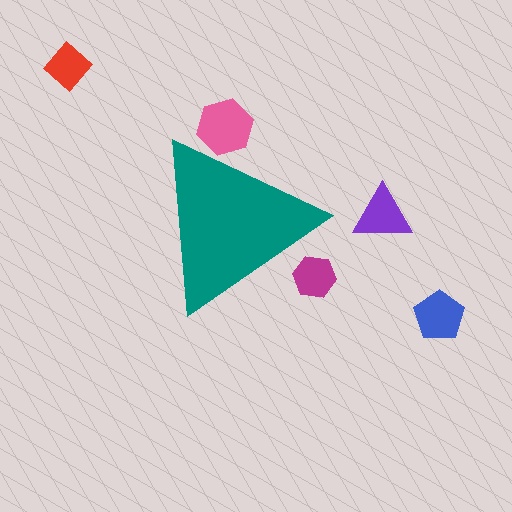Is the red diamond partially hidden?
No, the red diamond is fully visible.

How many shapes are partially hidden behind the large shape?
2 shapes are partially hidden.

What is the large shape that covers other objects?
A teal triangle.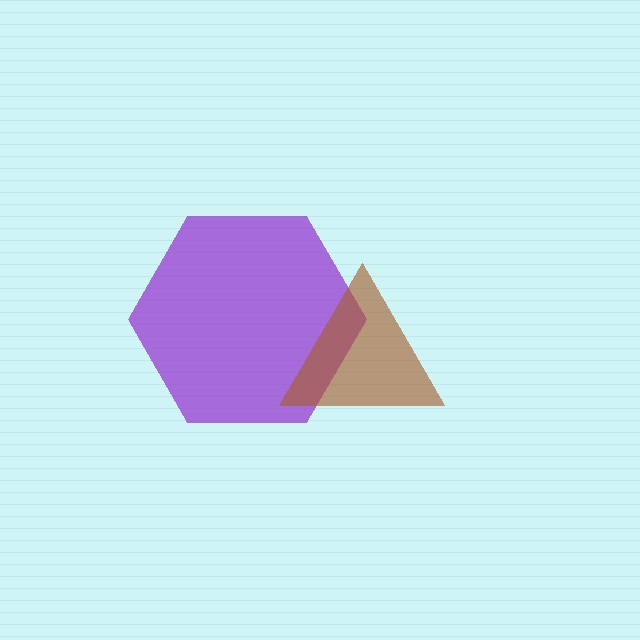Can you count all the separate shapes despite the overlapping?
Yes, there are 2 separate shapes.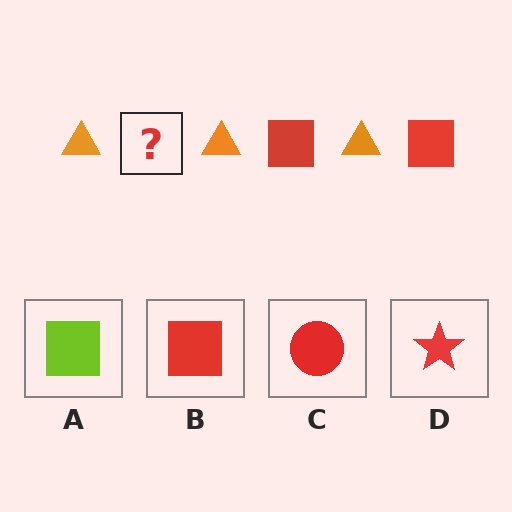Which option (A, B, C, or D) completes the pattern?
B.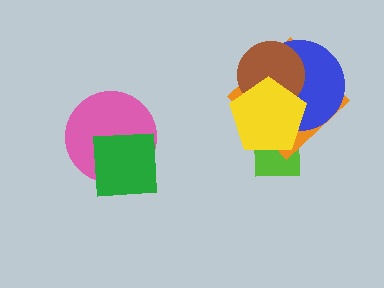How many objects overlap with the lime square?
2 objects overlap with the lime square.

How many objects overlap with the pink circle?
1 object overlaps with the pink circle.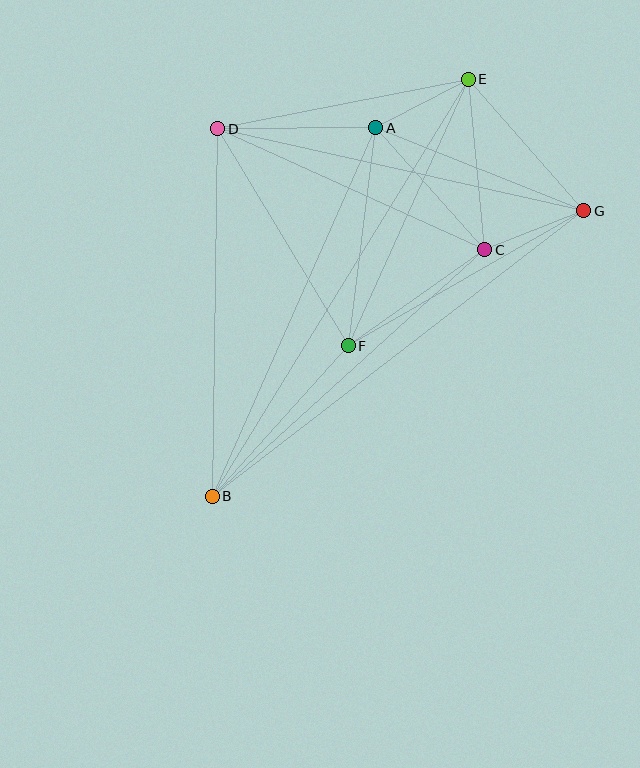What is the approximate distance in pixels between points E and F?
The distance between E and F is approximately 292 pixels.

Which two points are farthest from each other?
Points B and E are farthest from each other.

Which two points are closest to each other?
Points A and E are closest to each other.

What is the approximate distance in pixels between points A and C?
The distance between A and C is approximately 163 pixels.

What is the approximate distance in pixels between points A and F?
The distance between A and F is approximately 220 pixels.